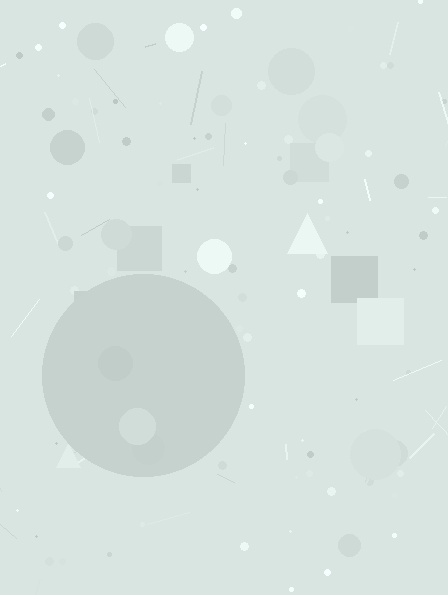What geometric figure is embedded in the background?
A circle is embedded in the background.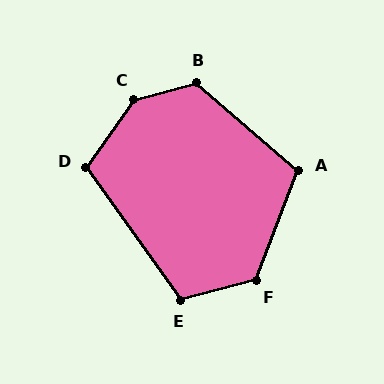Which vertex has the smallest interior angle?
D, at approximately 109 degrees.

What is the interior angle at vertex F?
Approximately 126 degrees (obtuse).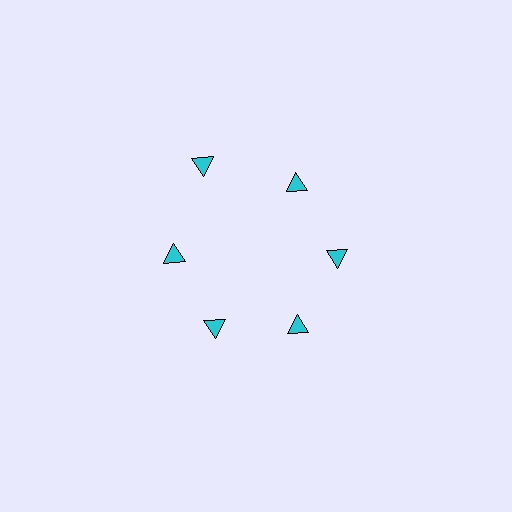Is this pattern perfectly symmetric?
No. The 6 cyan triangles are arranged in a ring, but one element near the 11 o'clock position is pushed outward from the center, breaking the 6-fold rotational symmetry.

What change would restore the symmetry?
The symmetry would be restored by moving it inward, back onto the ring so that all 6 triangles sit at equal angles and equal distance from the center.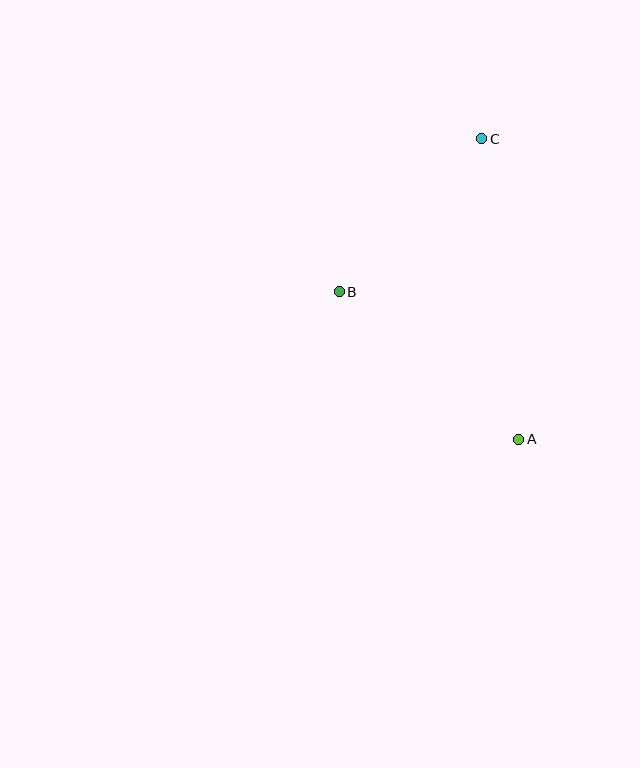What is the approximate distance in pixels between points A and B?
The distance between A and B is approximately 233 pixels.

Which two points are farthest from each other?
Points A and C are farthest from each other.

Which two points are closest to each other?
Points B and C are closest to each other.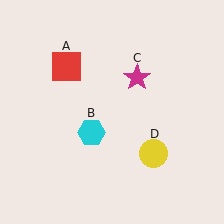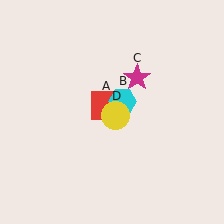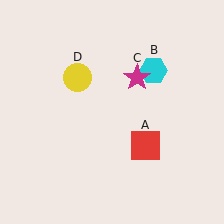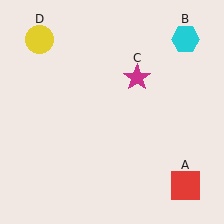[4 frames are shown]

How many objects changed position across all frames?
3 objects changed position: red square (object A), cyan hexagon (object B), yellow circle (object D).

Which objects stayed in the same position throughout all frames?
Magenta star (object C) remained stationary.